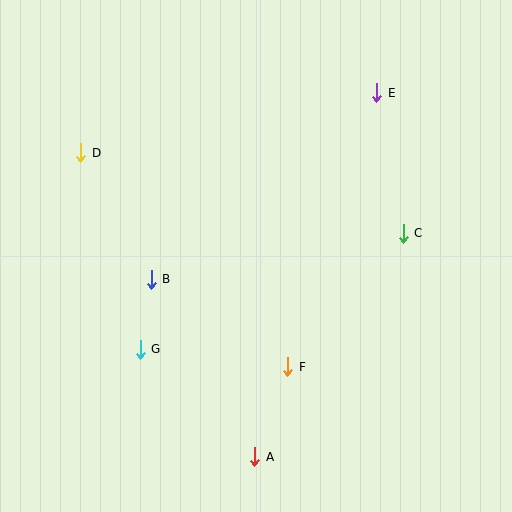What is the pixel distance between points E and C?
The distance between E and C is 143 pixels.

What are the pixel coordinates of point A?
Point A is at (255, 457).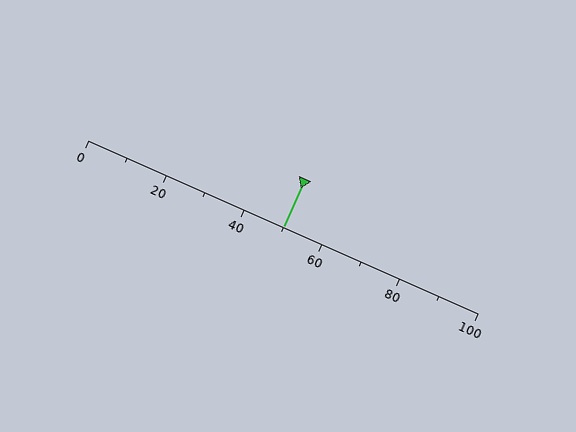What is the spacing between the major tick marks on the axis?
The major ticks are spaced 20 apart.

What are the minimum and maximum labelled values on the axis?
The axis runs from 0 to 100.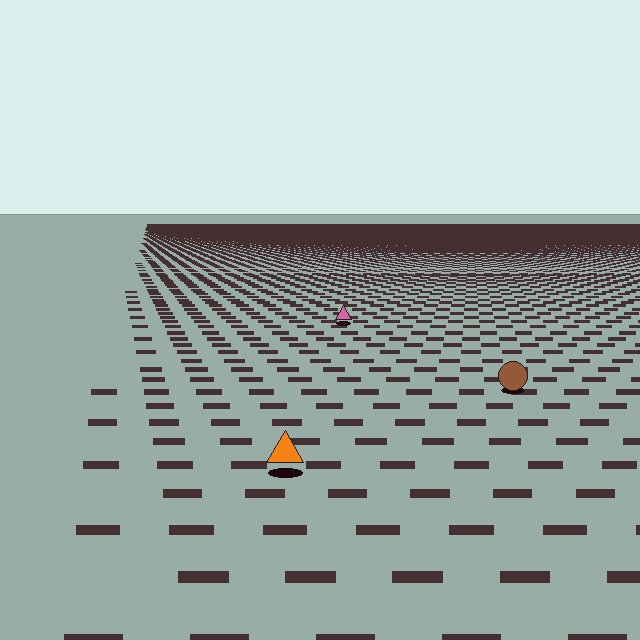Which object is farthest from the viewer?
The pink triangle is farthest from the viewer. It appears smaller and the ground texture around it is denser.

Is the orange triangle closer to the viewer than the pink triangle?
Yes. The orange triangle is closer — you can tell from the texture gradient: the ground texture is coarser near it.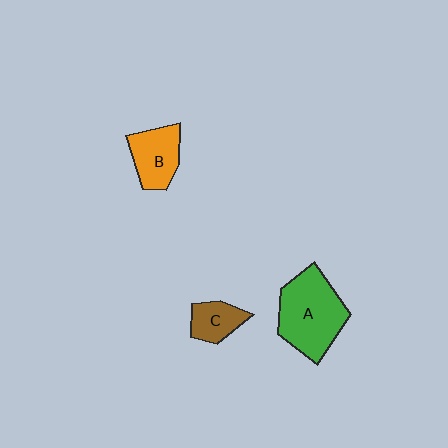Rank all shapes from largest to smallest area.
From largest to smallest: A (green), B (orange), C (brown).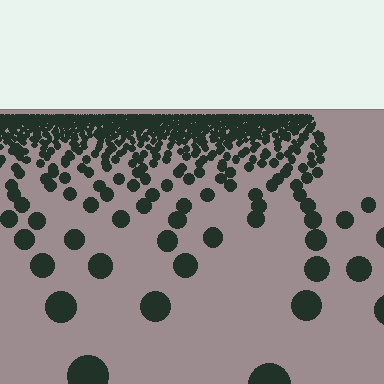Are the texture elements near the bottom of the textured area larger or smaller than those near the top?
Larger. Near the bottom, elements are closer to the viewer and appear at a bigger on-screen size.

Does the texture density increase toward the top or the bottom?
Density increases toward the top.